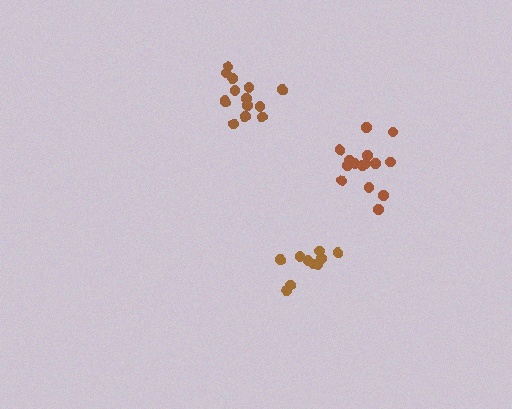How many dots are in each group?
Group 1: 10 dots, Group 2: 14 dots, Group 3: 15 dots (39 total).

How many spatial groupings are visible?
There are 3 spatial groupings.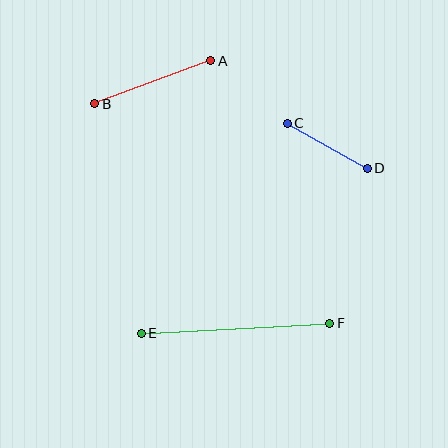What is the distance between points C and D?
The distance is approximately 92 pixels.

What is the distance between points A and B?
The distance is approximately 124 pixels.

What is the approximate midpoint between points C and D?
The midpoint is at approximately (327, 146) pixels.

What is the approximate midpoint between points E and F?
The midpoint is at approximately (235, 328) pixels.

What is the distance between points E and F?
The distance is approximately 189 pixels.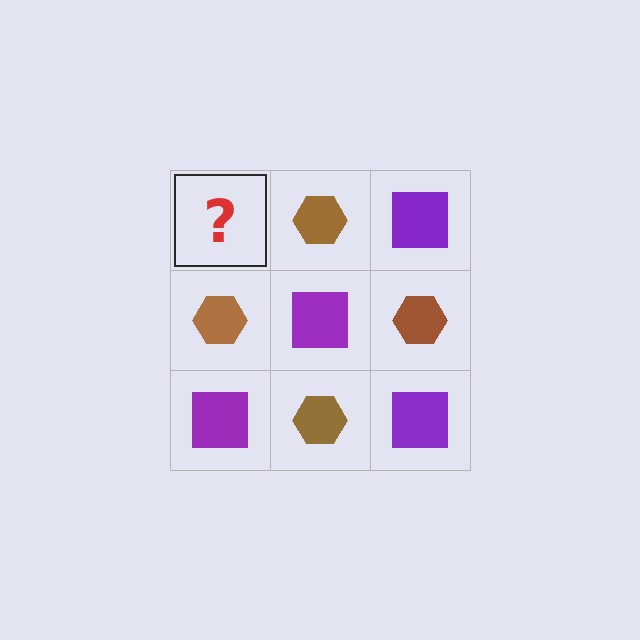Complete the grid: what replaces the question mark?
The question mark should be replaced with a purple square.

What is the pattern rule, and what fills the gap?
The rule is that it alternates purple square and brown hexagon in a checkerboard pattern. The gap should be filled with a purple square.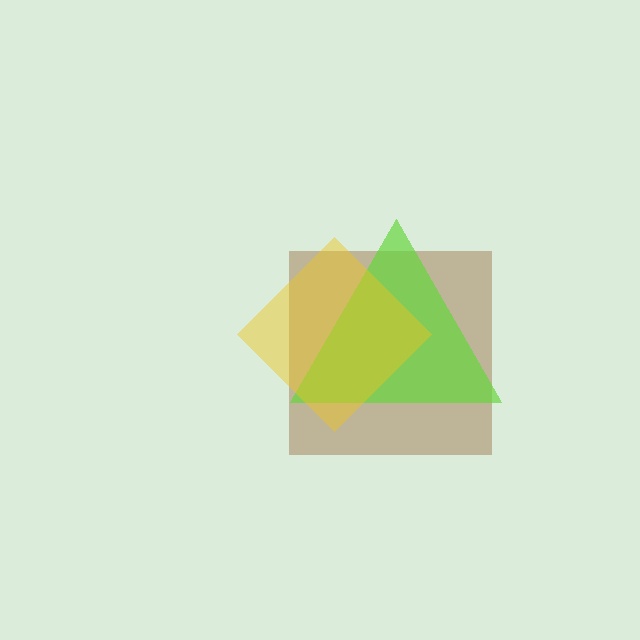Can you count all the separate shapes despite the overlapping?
Yes, there are 3 separate shapes.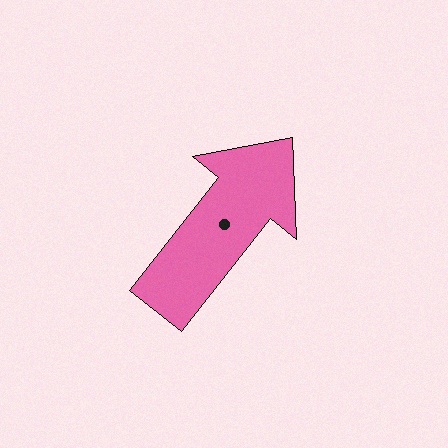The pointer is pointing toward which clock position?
Roughly 1 o'clock.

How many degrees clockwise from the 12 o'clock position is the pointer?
Approximately 38 degrees.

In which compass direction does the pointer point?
Northeast.